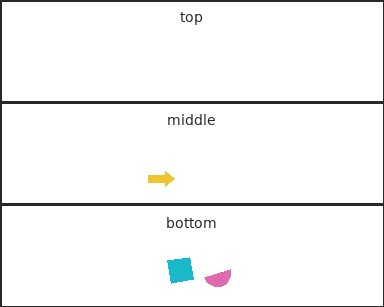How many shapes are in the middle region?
1.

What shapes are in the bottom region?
The pink semicircle, the cyan square.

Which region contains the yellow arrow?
The middle region.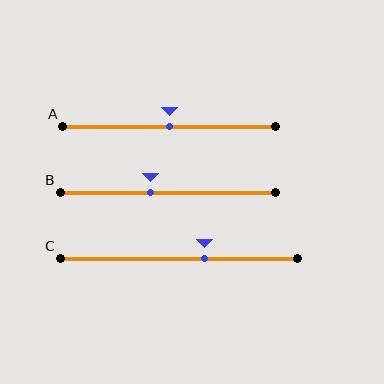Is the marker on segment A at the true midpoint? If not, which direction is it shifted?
Yes, the marker on segment A is at the true midpoint.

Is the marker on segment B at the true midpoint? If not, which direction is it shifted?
No, the marker on segment B is shifted to the left by about 8% of the segment length.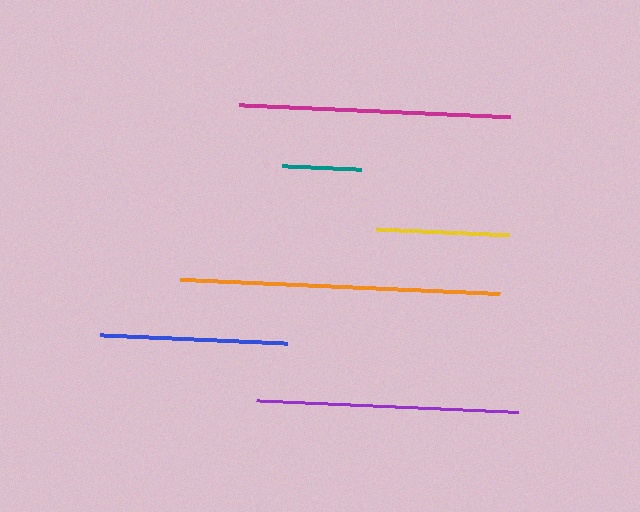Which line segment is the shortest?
The teal line is the shortest at approximately 80 pixels.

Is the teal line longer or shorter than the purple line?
The purple line is longer than the teal line.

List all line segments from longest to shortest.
From longest to shortest: orange, magenta, purple, blue, yellow, teal.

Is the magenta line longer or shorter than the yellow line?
The magenta line is longer than the yellow line.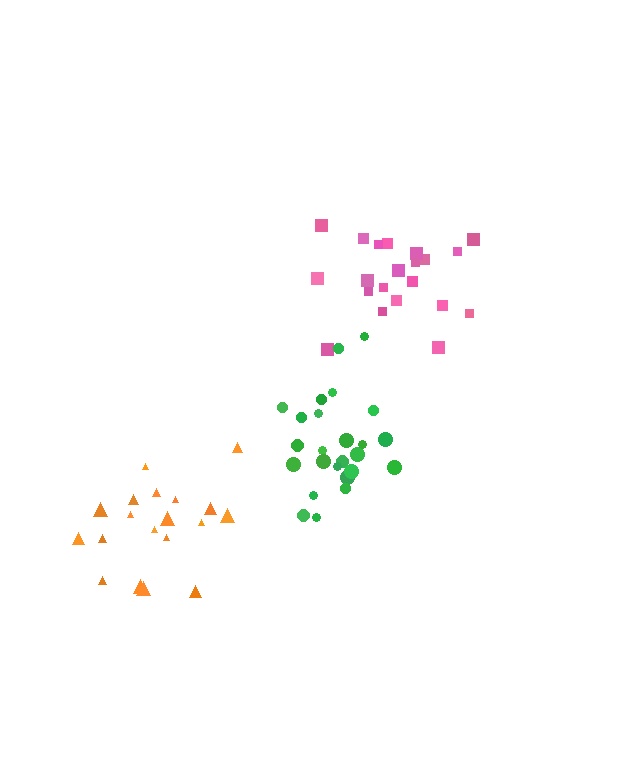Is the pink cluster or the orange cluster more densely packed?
Pink.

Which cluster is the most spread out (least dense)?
Orange.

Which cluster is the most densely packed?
Pink.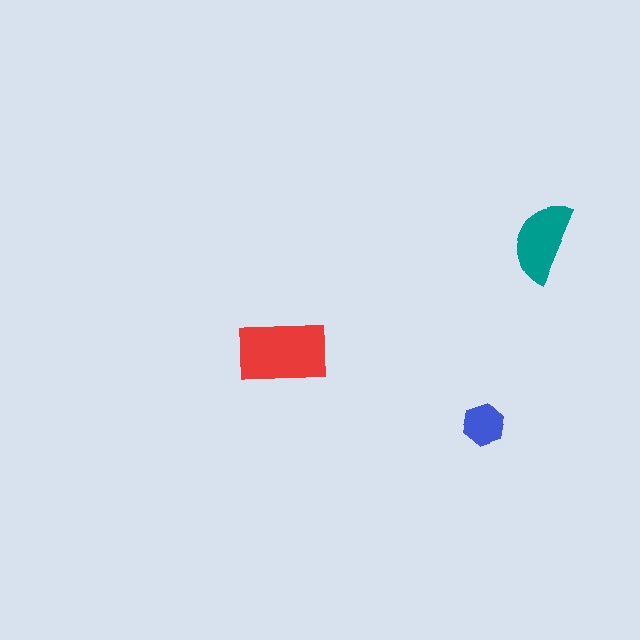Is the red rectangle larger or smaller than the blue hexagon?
Larger.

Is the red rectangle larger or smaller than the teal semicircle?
Larger.